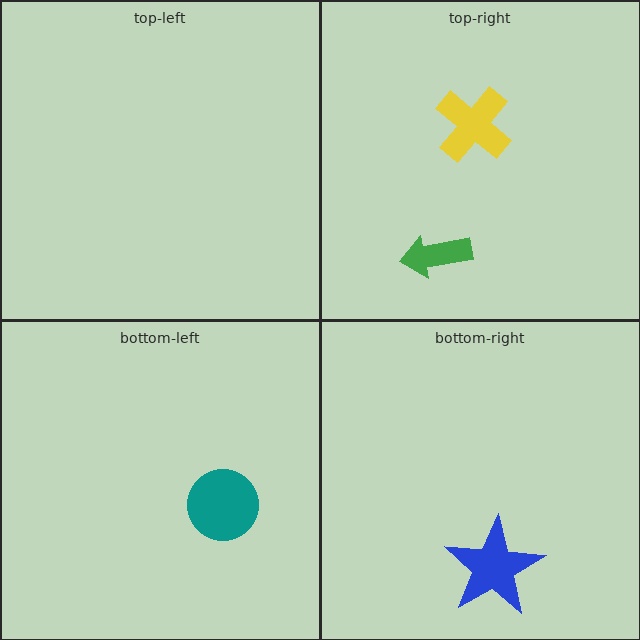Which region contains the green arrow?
The top-right region.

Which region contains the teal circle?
The bottom-left region.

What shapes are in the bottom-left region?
The teal circle.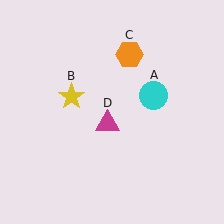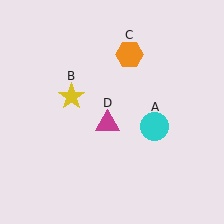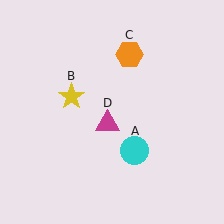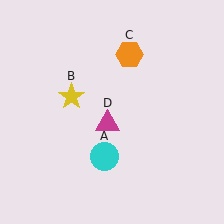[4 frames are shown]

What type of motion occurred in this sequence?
The cyan circle (object A) rotated clockwise around the center of the scene.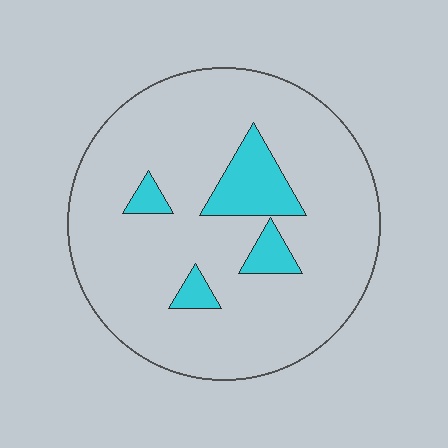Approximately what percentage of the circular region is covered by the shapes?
Approximately 10%.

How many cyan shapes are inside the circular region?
4.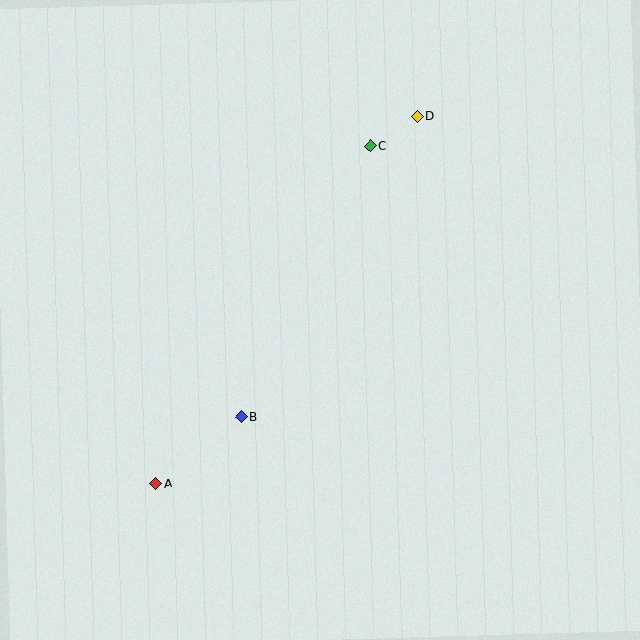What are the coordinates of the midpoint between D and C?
The midpoint between D and C is at (394, 131).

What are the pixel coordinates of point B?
Point B is at (241, 417).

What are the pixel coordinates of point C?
Point C is at (370, 146).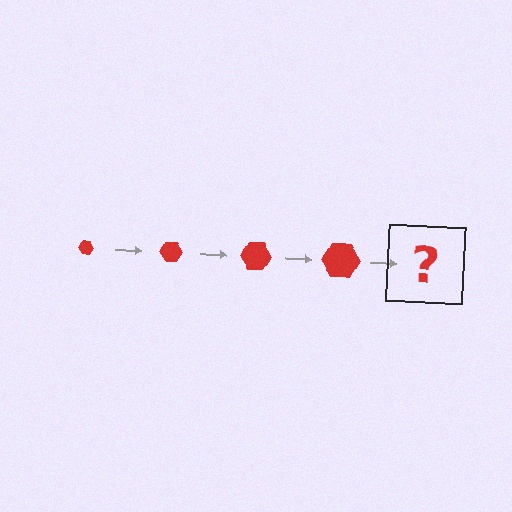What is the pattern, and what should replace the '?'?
The pattern is that the hexagon gets progressively larger each step. The '?' should be a red hexagon, larger than the previous one.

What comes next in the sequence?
The next element should be a red hexagon, larger than the previous one.